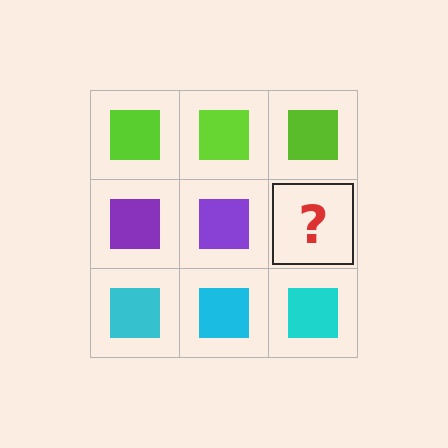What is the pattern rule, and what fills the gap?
The rule is that each row has a consistent color. The gap should be filled with a purple square.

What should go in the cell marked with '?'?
The missing cell should contain a purple square.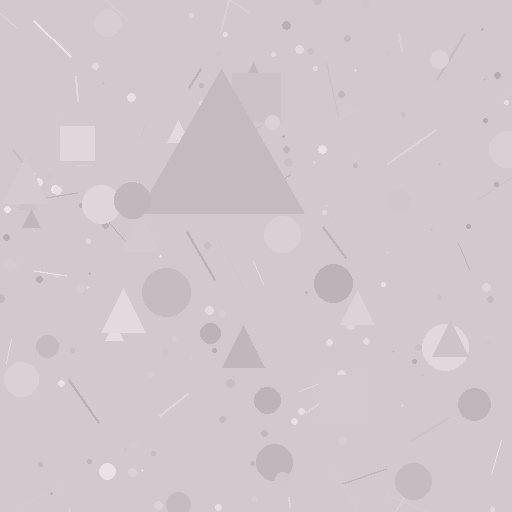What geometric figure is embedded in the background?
A triangle is embedded in the background.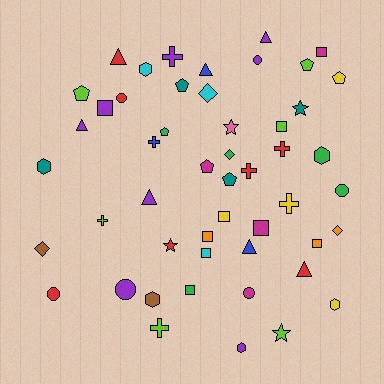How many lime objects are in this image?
There are 6 lime objects.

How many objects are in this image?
There are 50 objects.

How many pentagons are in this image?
There are 7 pentagons.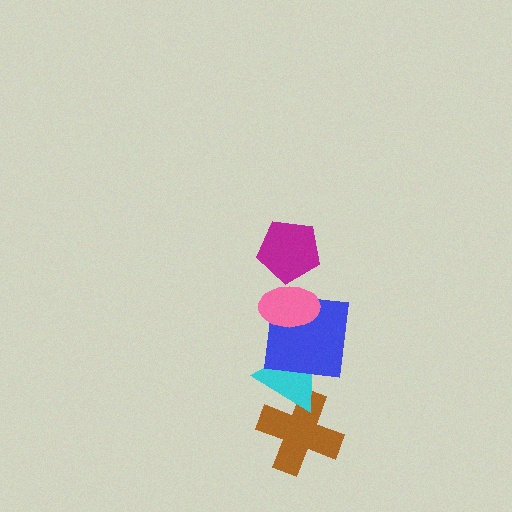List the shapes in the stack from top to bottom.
From top to bottom: the magenta pentagon, the pink ellipse, the blue square, the cyan triangle, the brown cross.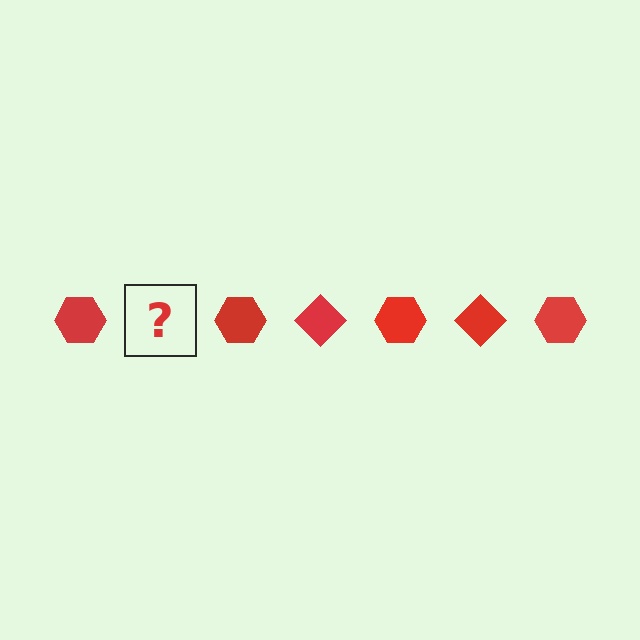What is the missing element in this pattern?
The missing element is a red diamond.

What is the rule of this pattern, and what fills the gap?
The rule is that the pattern cycles through hexagon, diamond shapes in red. The gap should be filled with a red diamond.